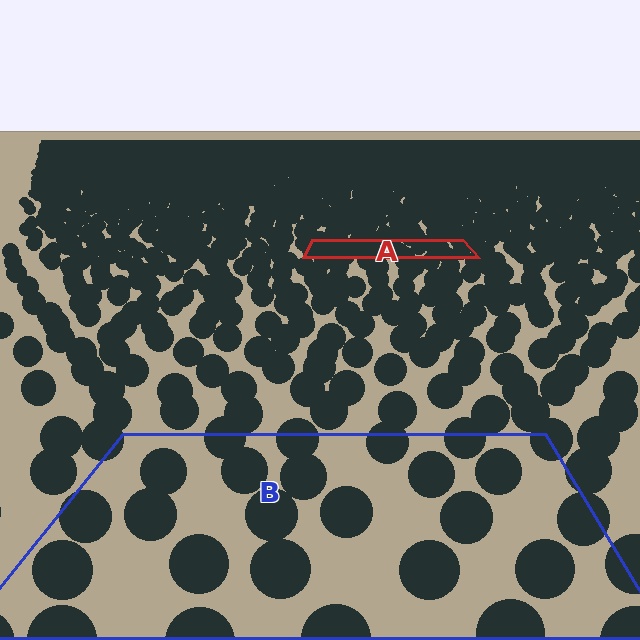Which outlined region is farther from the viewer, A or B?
Region A is farther from the viewer — the texture elements inside it appear smaller and more densely packed.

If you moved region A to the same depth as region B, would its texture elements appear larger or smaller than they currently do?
They would appear larger. At a closer depth, the same texture elements are projected at a bigger on-screen size.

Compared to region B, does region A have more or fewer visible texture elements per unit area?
Region A has more texture elements per unit area — they are packed more densely because it is farther away.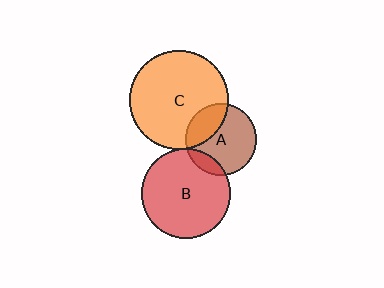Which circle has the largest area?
Circle C (orange).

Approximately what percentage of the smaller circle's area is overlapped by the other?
Approximately 15%.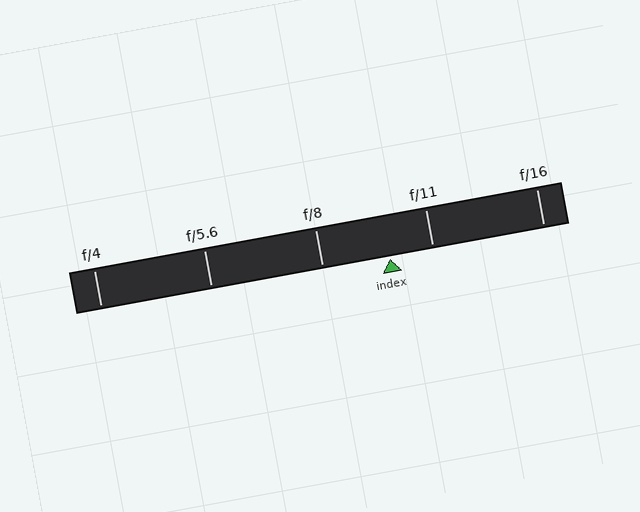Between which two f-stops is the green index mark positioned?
The index mark is between f/8 and f/11.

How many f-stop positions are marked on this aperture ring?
There are 5 f-stop positions marked.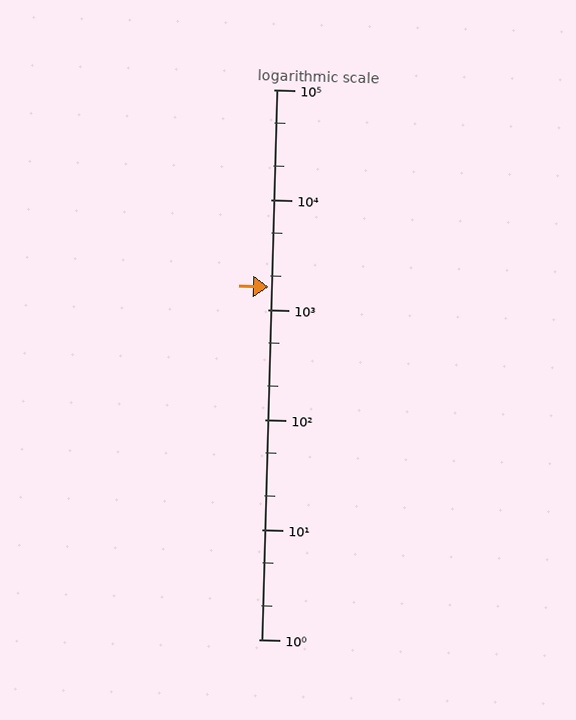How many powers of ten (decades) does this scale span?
The scale spans 5 decades, from 1 to 100000.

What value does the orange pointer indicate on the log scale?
The pointer indicates approximately 1600.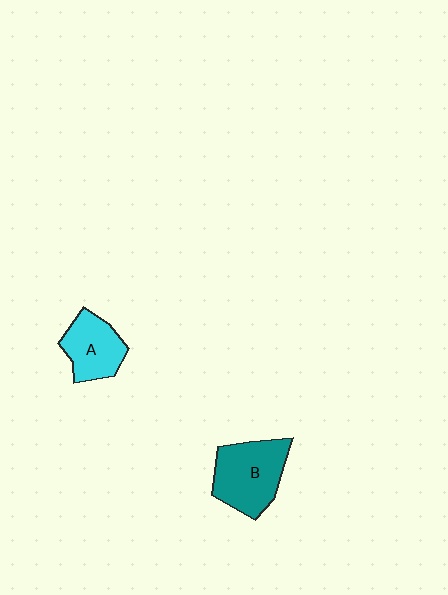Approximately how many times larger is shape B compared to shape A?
Approximately 1.4 times.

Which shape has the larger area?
Shape B (teal).